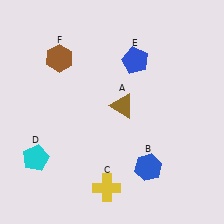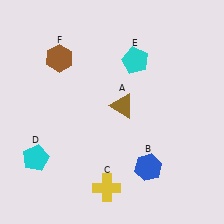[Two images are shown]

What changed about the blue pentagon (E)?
In Image 1, E is blue. In Image 2, it changed to cyan.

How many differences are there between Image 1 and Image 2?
There is 1 difference between the two images.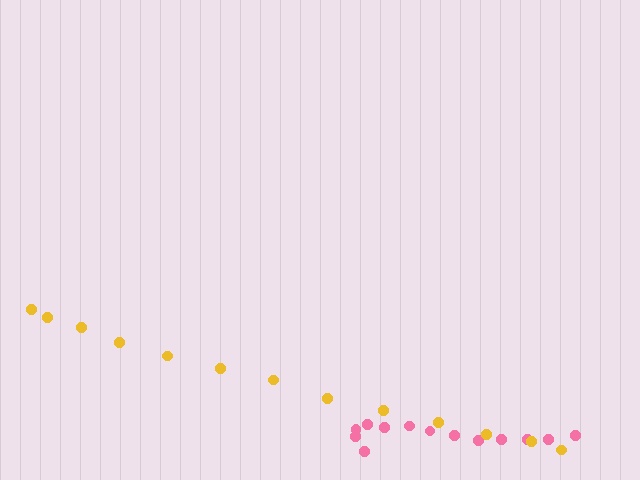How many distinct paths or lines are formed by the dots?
There are 2 distinct paths.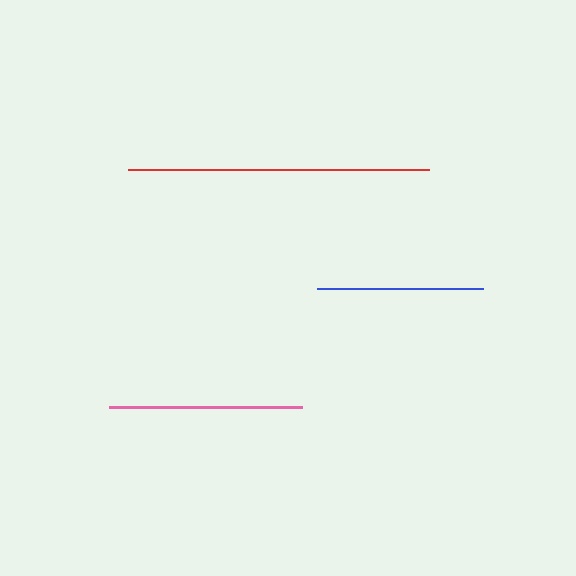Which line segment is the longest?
The red line is the longest at approximately 301 pixels.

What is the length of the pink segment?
The pink segment is approximately 192 pixels long.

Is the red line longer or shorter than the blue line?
The red line is longer than the blue line.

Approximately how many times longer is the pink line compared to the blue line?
The pink line is approximately 1.2 times the length of the blue line.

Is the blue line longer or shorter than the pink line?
The pink line is longer than the blue line.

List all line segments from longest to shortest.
From longest to shortest: red, pink, blue.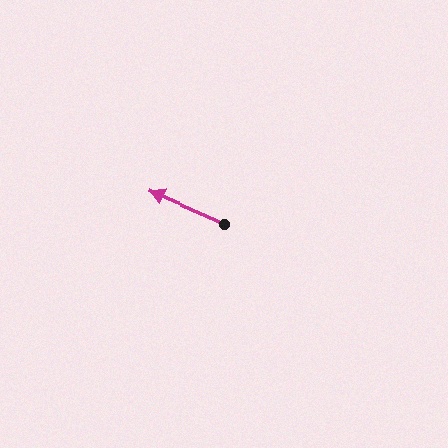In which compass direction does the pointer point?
Northwest.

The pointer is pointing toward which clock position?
Roughly 10 o'clock.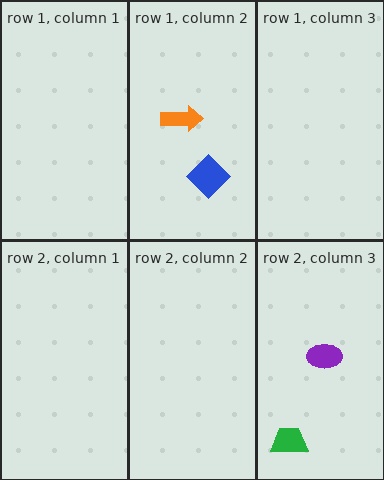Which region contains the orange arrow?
The row 1, column 2 region.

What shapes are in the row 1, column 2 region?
The orange arrow, the blue diamond.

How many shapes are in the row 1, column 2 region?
2.